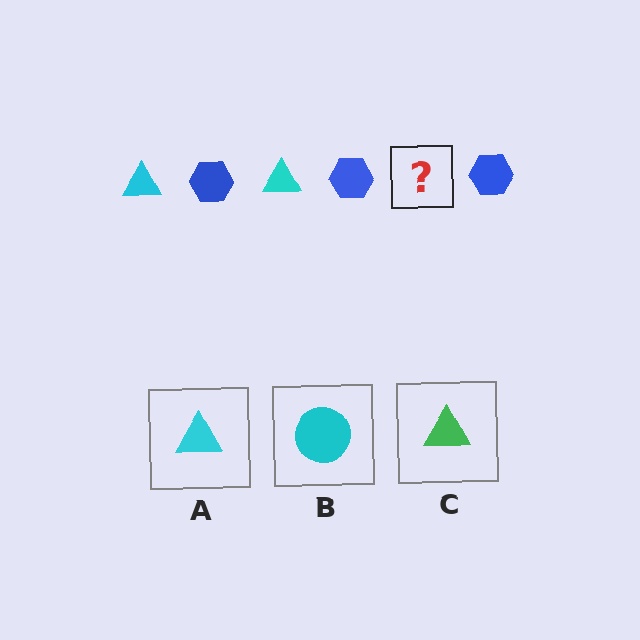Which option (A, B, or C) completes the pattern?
A.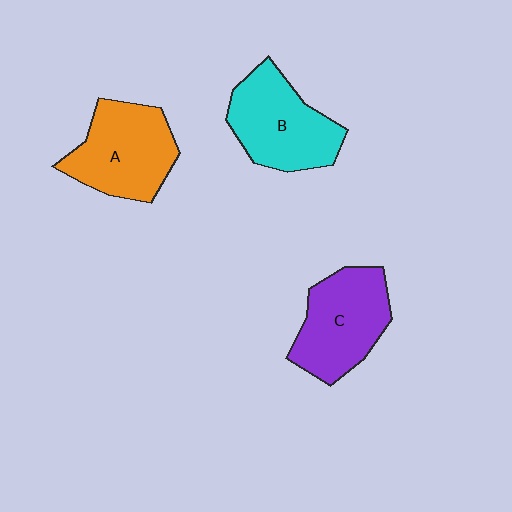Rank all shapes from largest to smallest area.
From largest to smallest: B (cyan), A (orange), C (purple).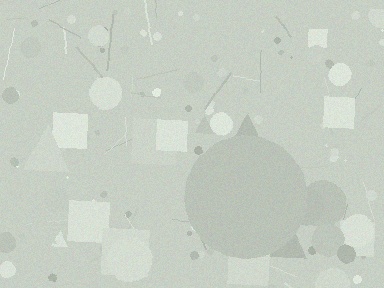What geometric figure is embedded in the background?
A circle is embedded in the background.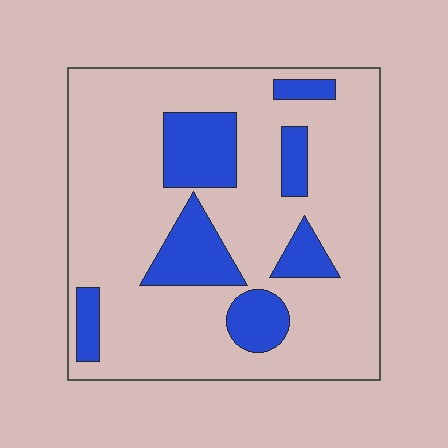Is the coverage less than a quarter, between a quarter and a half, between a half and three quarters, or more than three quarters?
Less than a quarter.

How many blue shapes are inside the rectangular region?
7.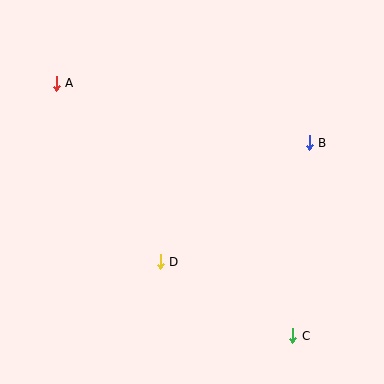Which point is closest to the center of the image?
Point D at (160, 262) is closest to the center.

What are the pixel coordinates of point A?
Point A is at (56, 83).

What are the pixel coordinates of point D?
Point D is at (160, 262).